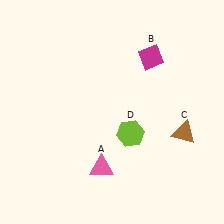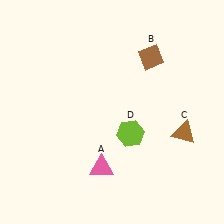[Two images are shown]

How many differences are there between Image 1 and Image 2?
There is 1 difference between the two images.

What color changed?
The diamond (B) changed from magenta in Image 1 to brown in Image 2.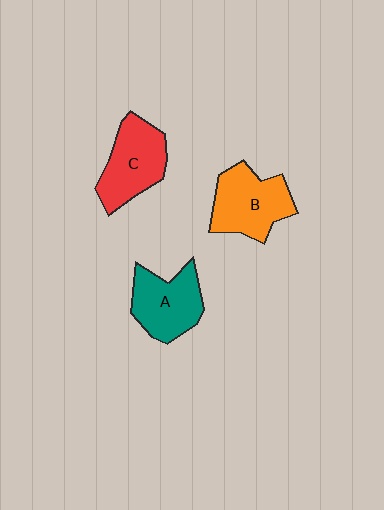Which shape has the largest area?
Shape B (orange).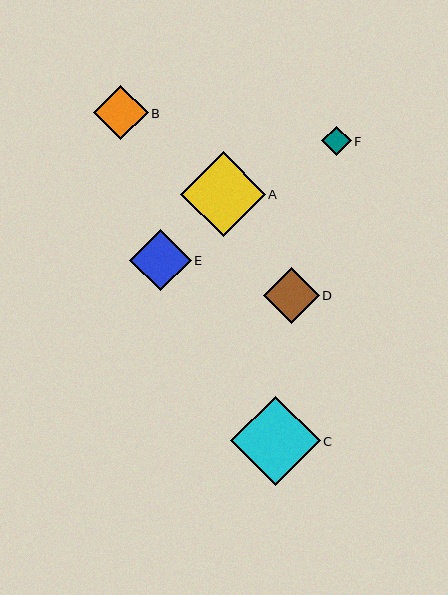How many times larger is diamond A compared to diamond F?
Diamond A is approximately 2.9 times the size of diamond F.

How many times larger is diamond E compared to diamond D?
Diamond E is approximately 1.1 times the size of diamond D.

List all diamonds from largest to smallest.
From largest to smallest: C, A, E, D, B, F.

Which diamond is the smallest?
Diamond F is the smallest with a size of approximately 29 pixels.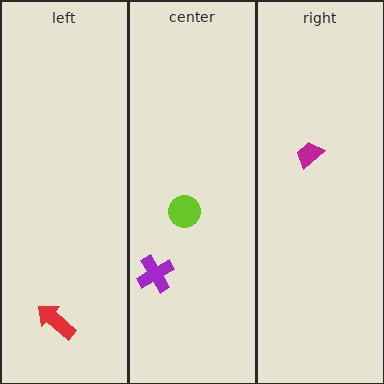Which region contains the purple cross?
The center region.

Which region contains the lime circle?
The center region.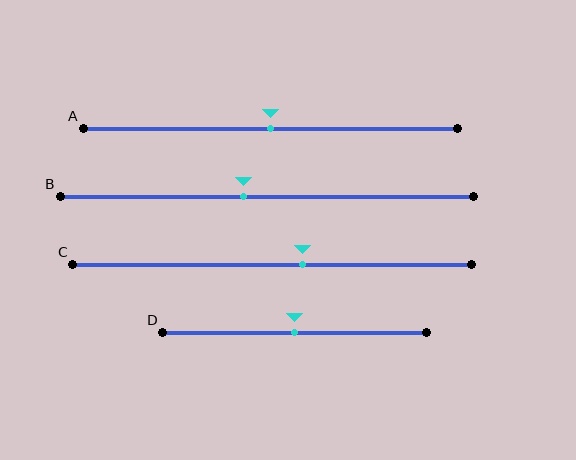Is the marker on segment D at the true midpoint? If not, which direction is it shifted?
Yes, the marker on segment D is at the true midpoint.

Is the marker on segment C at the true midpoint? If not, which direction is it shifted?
No, the marker on segment C is shifted to the right by about 8% of the segment length.